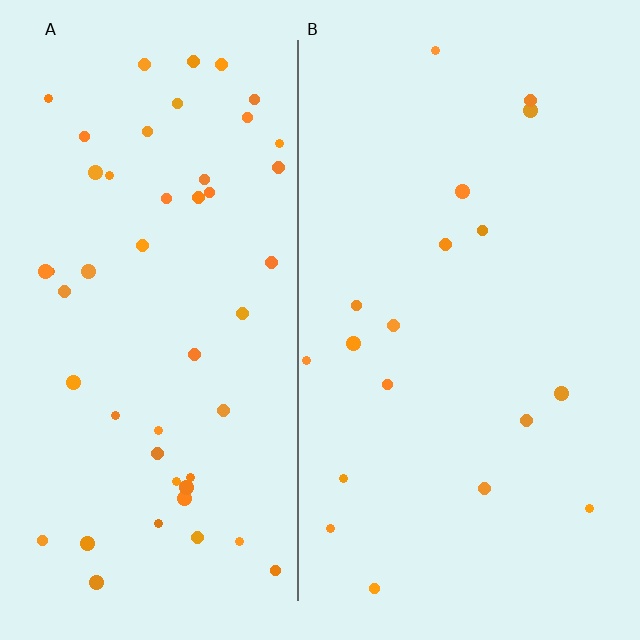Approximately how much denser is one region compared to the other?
Approximately 2.8× — region A over region B.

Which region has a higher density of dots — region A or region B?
A (the left).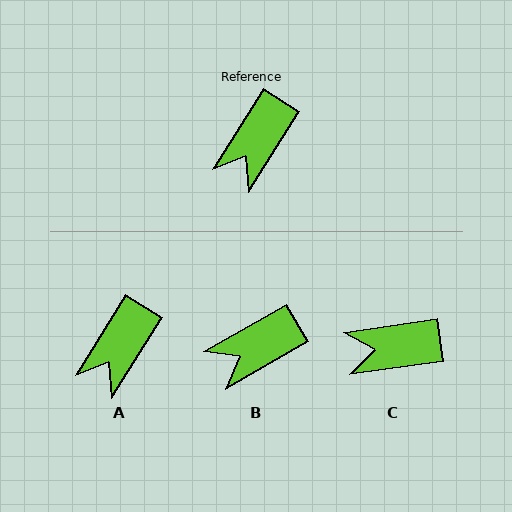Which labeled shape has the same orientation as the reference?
A.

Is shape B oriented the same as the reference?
No, it is off by about 28 degrees.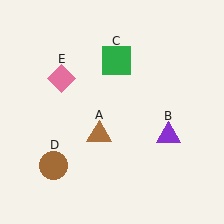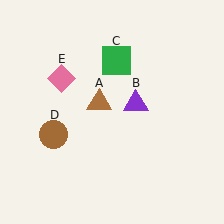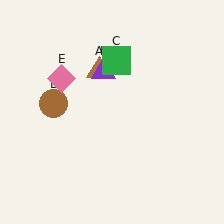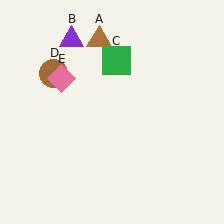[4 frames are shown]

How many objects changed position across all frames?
3 objects changed position: brown triangle (object A), purple triangle (object B), brown circle (object D).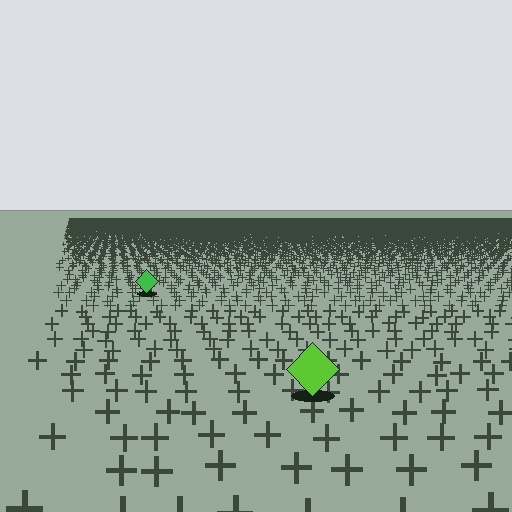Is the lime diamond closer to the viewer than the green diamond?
Yes. The lime diamond is closer — you can tell from the texture gradient: the ground texture is coarser near it.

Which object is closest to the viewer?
The lime diamond is closest. The texture marks near it are larger and more spread out.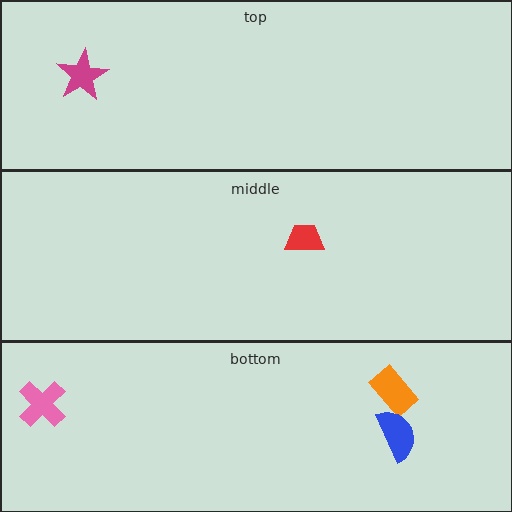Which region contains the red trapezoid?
The middle region.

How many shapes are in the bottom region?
3.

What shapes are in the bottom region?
The orange rectangle, the blue semicircle, the pink cross.